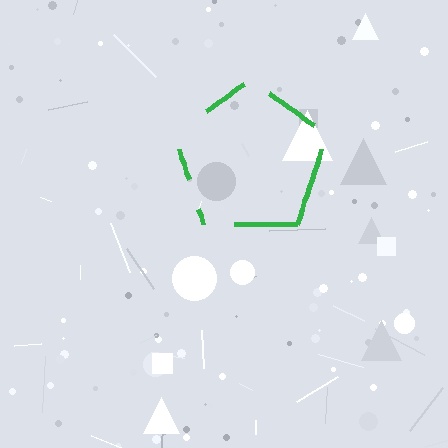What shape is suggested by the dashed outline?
The dashed outline suggests a pentagon.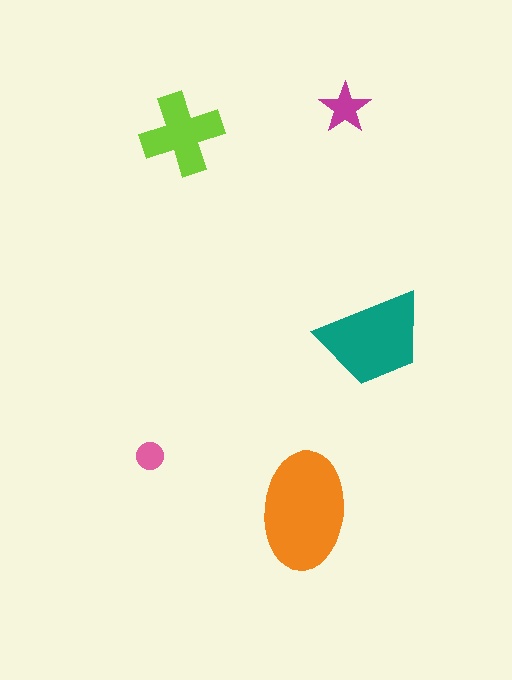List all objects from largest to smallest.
The orange ellipse, the teal trapezoid, the lime cross, the magenta star, the pink circle.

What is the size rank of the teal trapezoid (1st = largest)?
2nd.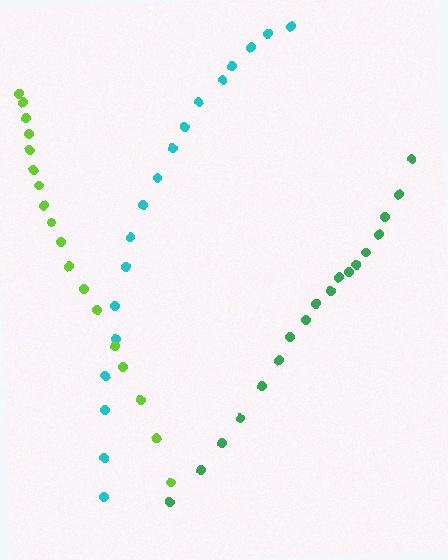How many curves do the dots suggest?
There are 3 distinct paths.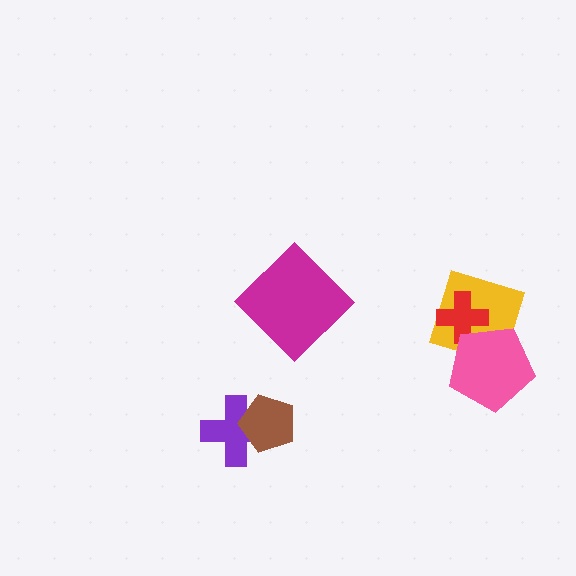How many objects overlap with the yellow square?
2 objects overlap with the yellow square.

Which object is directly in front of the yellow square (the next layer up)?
The red cross is directly in front of the yellow square.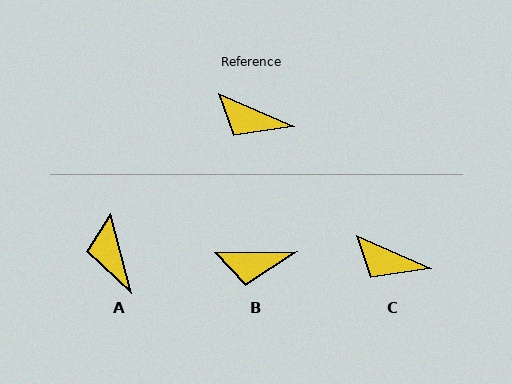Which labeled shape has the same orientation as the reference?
C.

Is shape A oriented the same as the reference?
No, it is off by about 51 degrees.